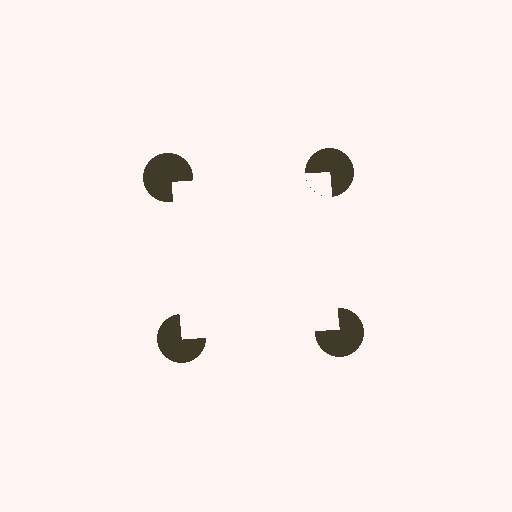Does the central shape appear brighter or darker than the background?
It typically appears slightly brighter than the background, even though no actual brightness change is drawn.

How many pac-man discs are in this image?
There are 4 — one at each vertex of the illusory square.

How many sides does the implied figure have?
4 sides.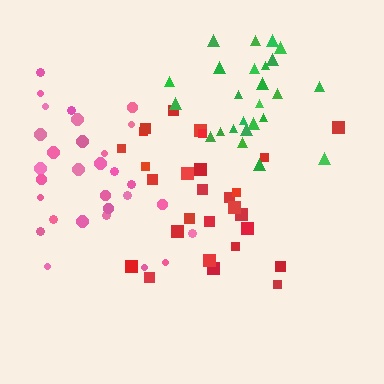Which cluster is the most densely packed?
Green.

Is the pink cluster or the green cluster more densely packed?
Green.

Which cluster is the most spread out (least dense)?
Pink.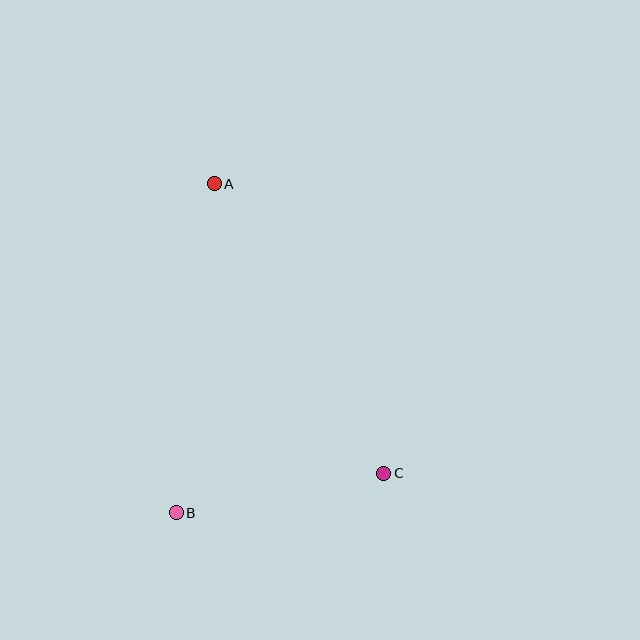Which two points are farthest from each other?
Points A and C are farthest from each other.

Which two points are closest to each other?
Points B and C are closest to each other.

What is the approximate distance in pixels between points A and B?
The distance between A and B is approximately 332 pixels.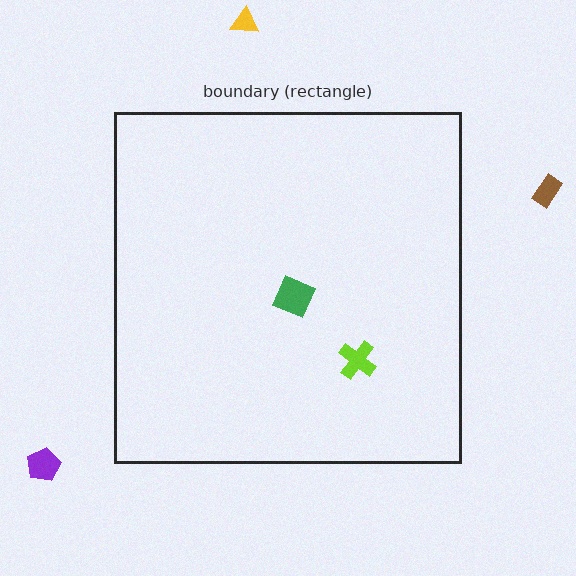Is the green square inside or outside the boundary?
Inside.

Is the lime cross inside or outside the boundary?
Inside.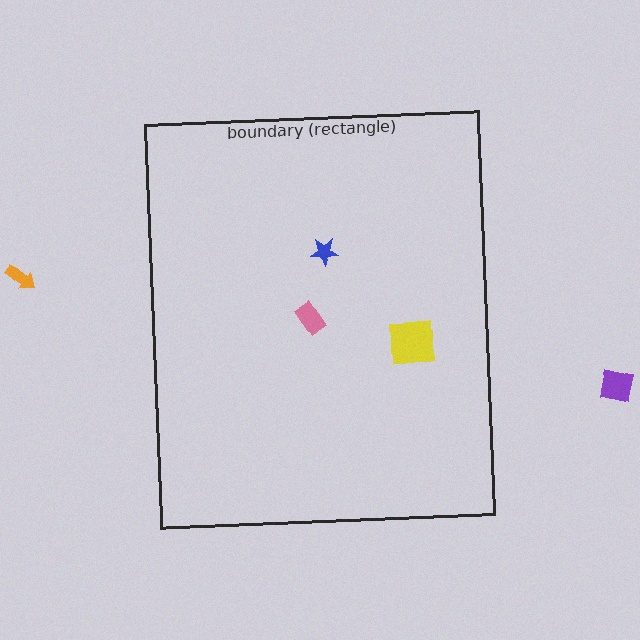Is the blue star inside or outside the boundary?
Inside.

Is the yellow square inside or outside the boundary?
Inside.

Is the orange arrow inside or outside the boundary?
Outside.